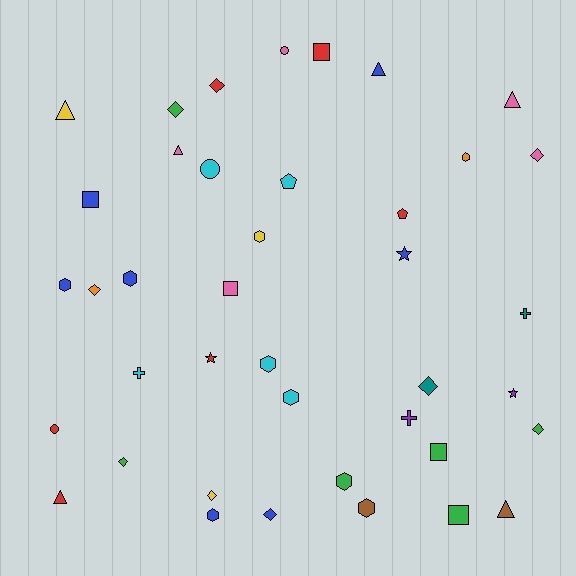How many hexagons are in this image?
There are 9 hexagons.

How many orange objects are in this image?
There are 2 orange objects.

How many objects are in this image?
There are 40 objects.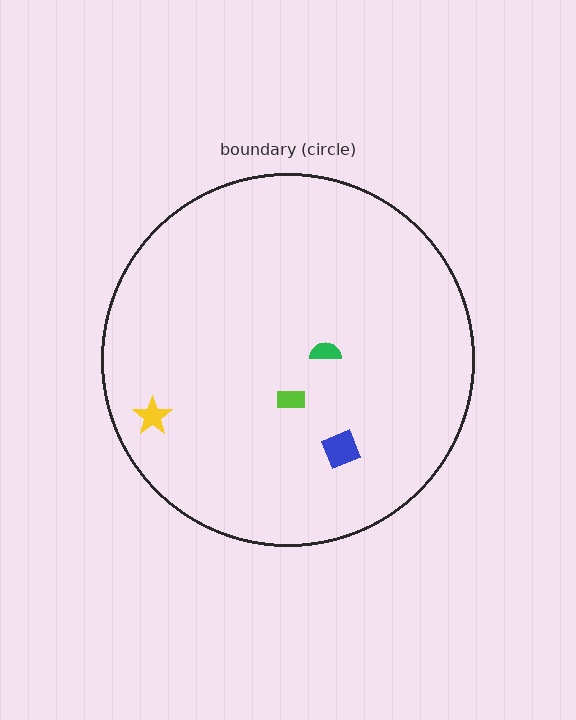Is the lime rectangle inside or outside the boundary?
Inside.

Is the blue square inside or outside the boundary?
Inside.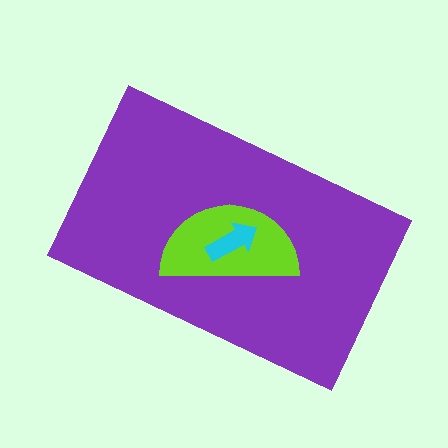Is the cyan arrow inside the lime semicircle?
Yes.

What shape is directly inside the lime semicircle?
The cyan arrow.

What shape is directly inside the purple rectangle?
The lime semicircle.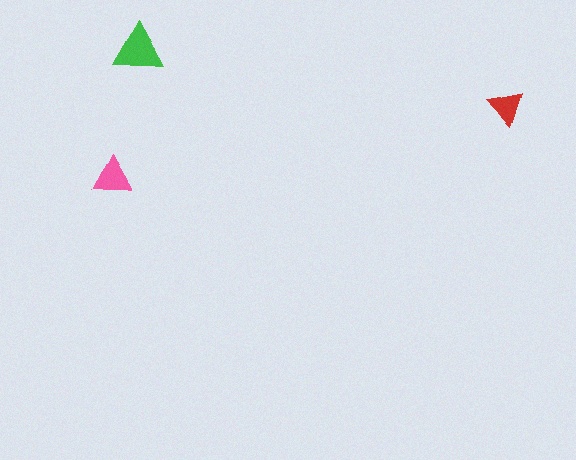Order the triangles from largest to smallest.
the green one, the pink one, the red one.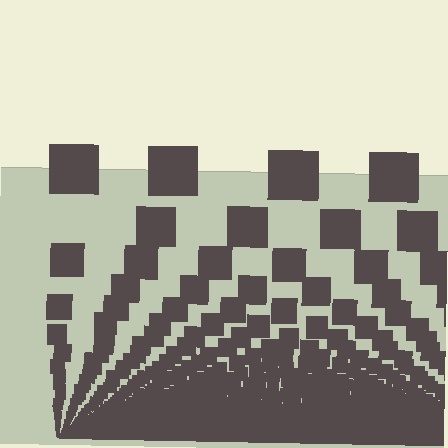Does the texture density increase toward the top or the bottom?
Density increases toward the bottom.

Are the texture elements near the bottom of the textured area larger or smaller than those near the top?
Smaller. The gradient is inverted — elements near the bottom are smaller and denser.